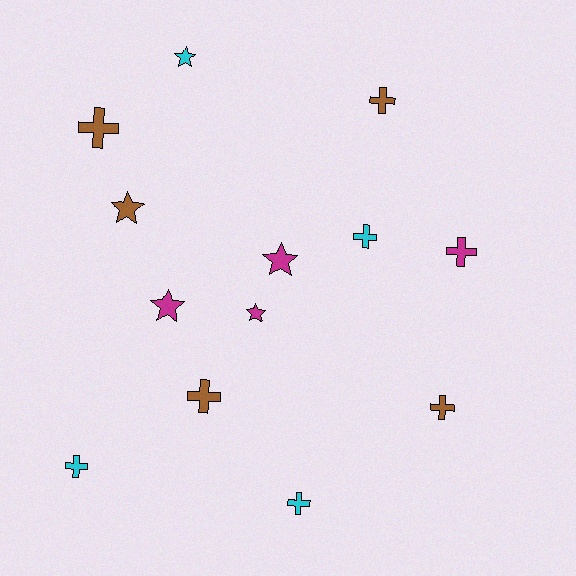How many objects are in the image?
There are 13 objects.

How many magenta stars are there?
There are 3 magenta stars.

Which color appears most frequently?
Brown, with 5 objects.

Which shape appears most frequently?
Cross, with 8 objects.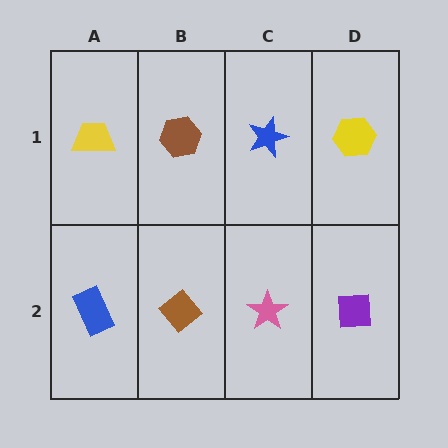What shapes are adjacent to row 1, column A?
A blue rectangle (row 2, column A), a brown hexagon (row 1, column B).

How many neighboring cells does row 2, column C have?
3.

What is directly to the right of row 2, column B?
A pink star.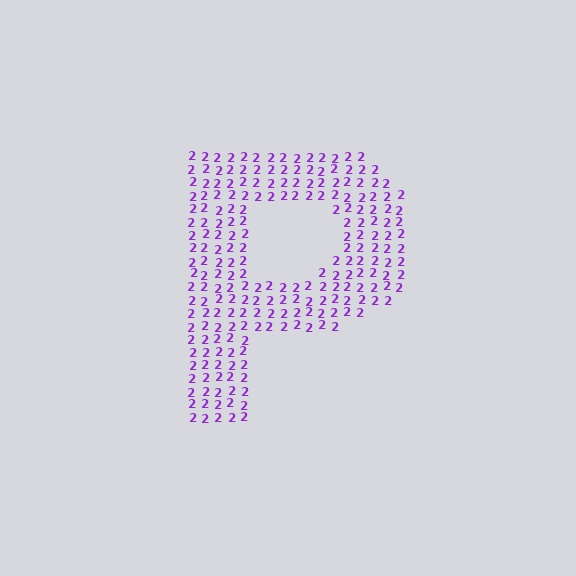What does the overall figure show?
The overall figure shows the letter P.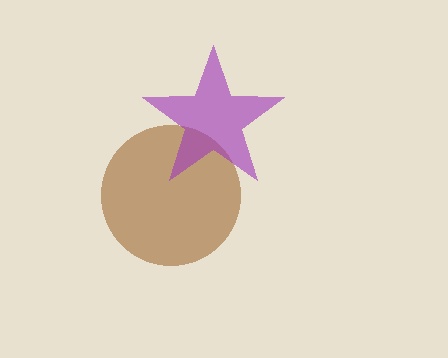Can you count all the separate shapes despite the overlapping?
Yes, there are 2 separate shapes.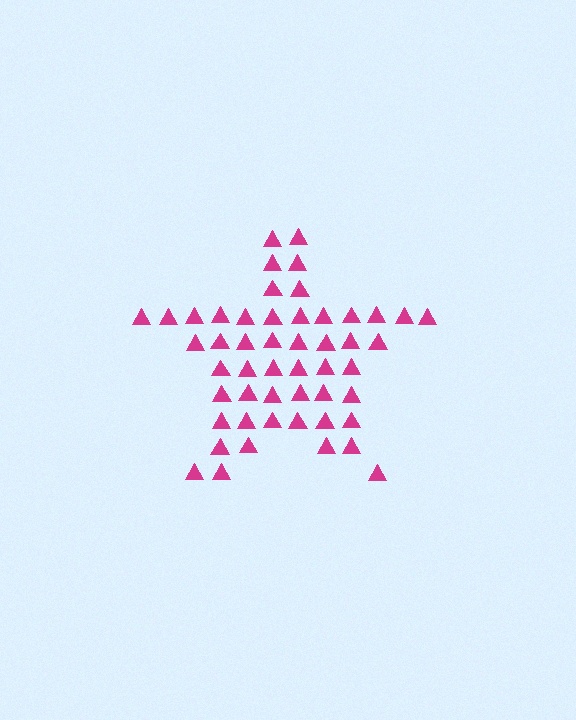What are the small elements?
The small elements are triangles.